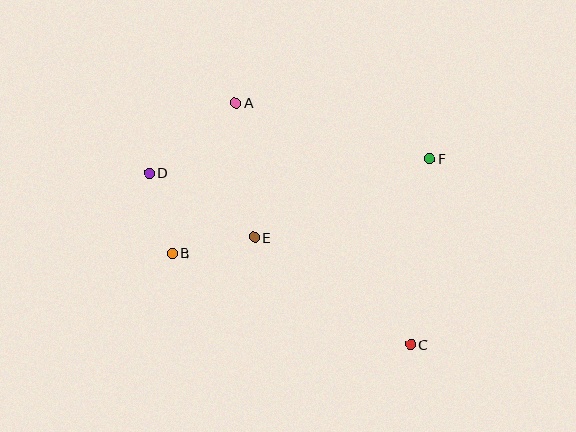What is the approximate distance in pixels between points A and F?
The distance between A and F is approximately 202 pixels.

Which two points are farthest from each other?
Points C and D are farthest from each other.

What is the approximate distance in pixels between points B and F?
The distance between B and F is approximately 274 pixels.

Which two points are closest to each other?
Points B and E are closest to each other.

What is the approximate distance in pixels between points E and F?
The distance between E and F is approximately 192 pixels.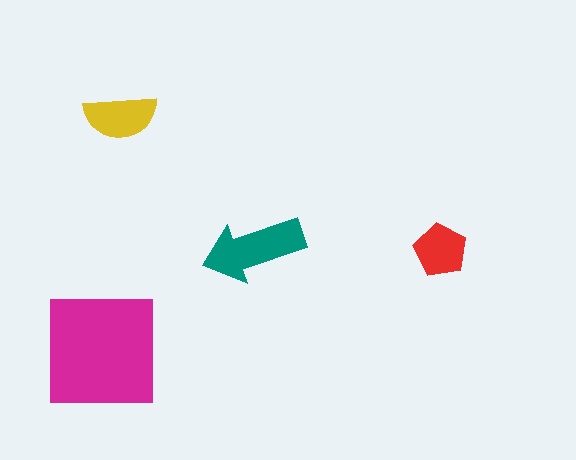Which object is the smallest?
The red pentagon.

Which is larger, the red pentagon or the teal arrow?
The teal arrow.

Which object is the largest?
The magenta square.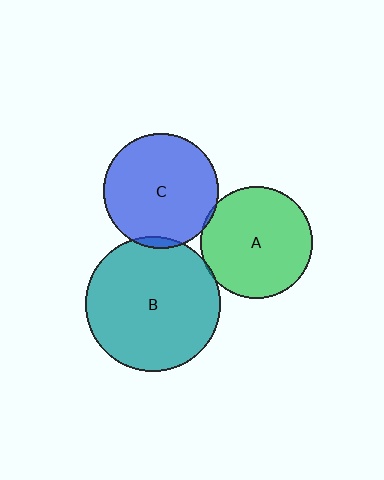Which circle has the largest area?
Circle B (teal).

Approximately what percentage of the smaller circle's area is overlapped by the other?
Approximately 5%.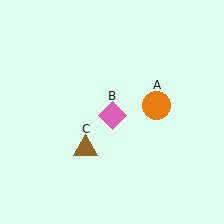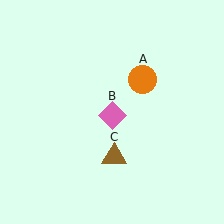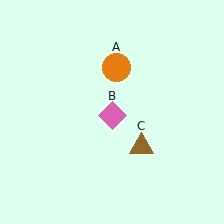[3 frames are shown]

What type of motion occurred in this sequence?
The orange circle (object A), brown triangle (object C) rotated counterclockwise around the center of the scene.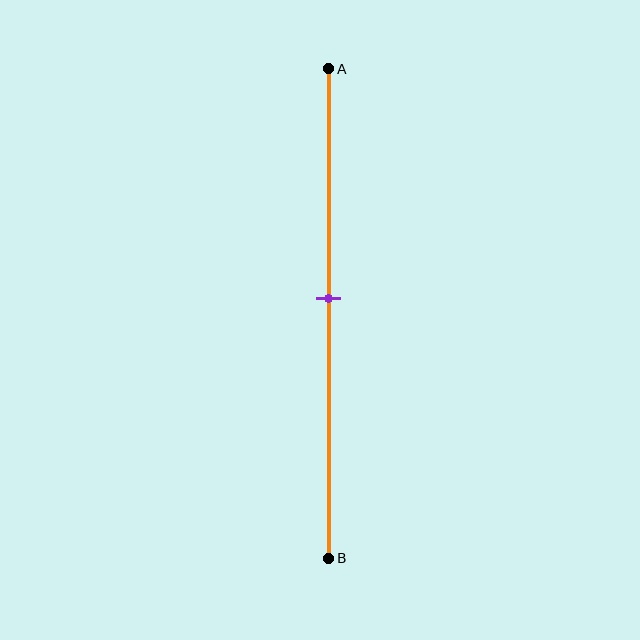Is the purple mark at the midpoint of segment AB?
No, the mark is at about 45% from A, not at the 50% midpoint.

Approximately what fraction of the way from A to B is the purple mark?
The purple mark is approximately 45% of the way from A to B.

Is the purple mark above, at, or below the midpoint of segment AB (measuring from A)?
The purple mark is above the midpoint of segment AB.